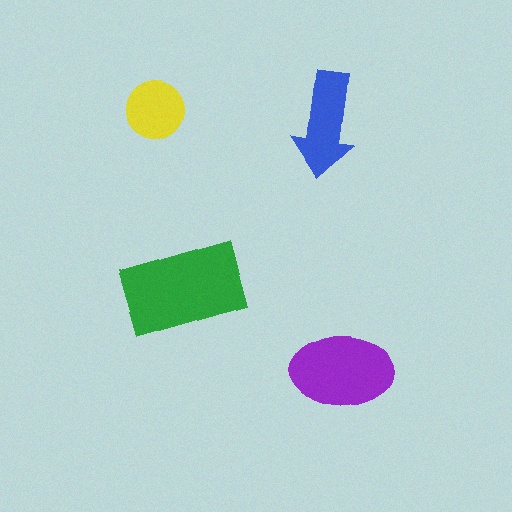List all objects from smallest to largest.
The yellow circle, the blue arrow, the purple ellipse, the green rectangle.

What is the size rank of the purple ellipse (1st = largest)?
2nd.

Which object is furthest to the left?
The yellow circle is leftmost.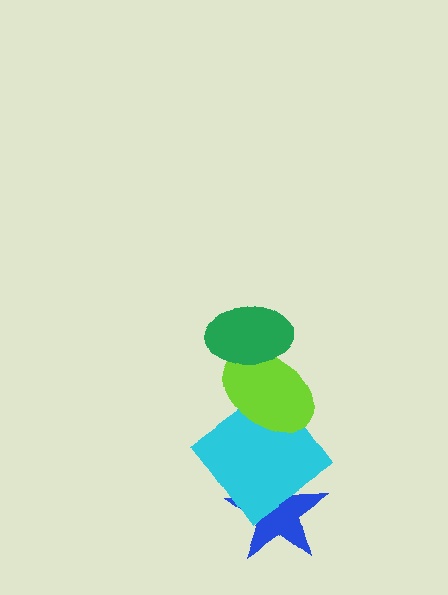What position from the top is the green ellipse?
The green ellipse is 1st from the top.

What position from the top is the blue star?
The blue star is 4th from the top.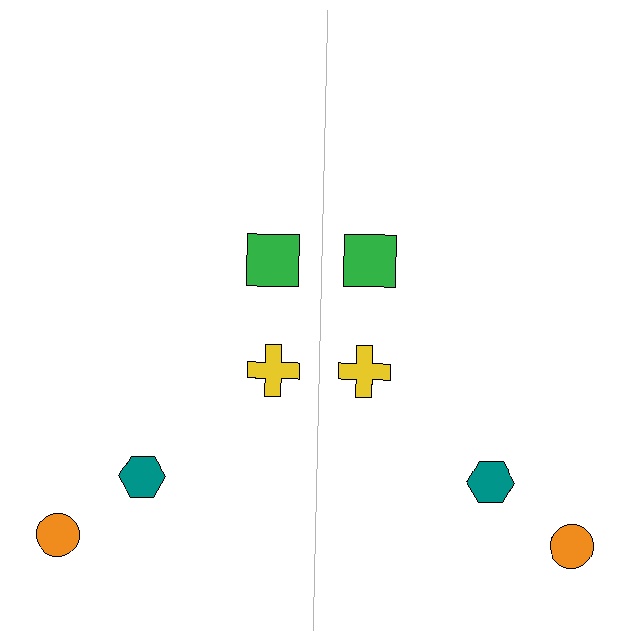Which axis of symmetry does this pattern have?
The pattern has a vertical axis of symmetry running through the center of the image.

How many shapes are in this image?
There are 8 shapes in this image.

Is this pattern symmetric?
Yes, this pattern has bilateral (reflection) symmetry.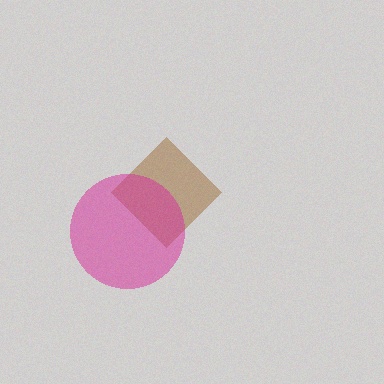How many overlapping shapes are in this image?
There are 2 overlapping shapes in the image.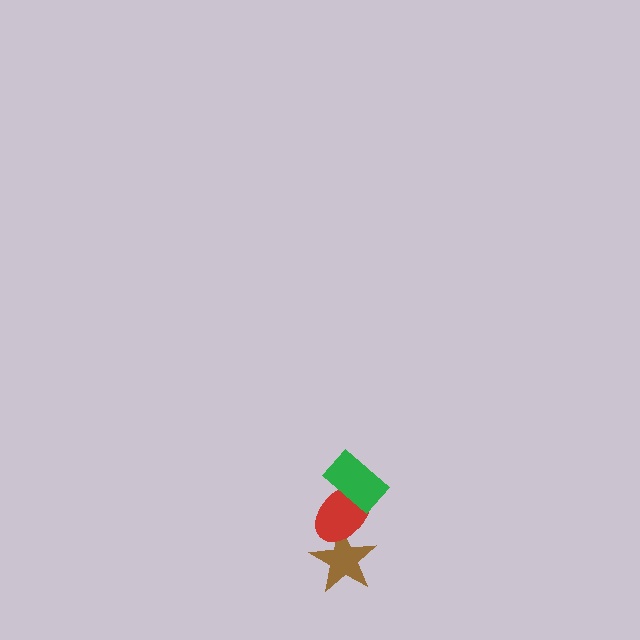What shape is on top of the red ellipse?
The green rectangle is on top of the red ellipse.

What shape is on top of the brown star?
The red ellipse is on top of the brown star.